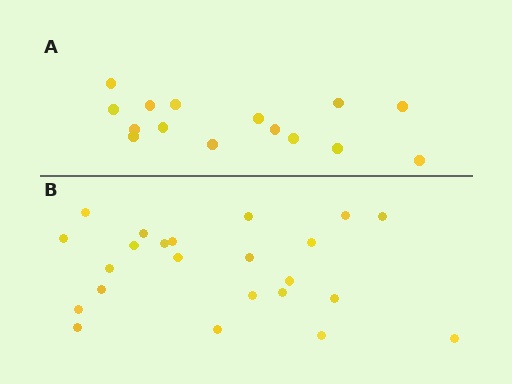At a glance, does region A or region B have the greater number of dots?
Region B (the bottom region) has more dots.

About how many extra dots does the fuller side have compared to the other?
Region B has roughly 8 or so more dots than region A.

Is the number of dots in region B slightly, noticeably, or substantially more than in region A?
Region B has substantially more. The ratio is roughly 1.5 to 1.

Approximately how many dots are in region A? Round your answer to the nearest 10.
About 20 dots. (The exact count is 15, which rounds to 20.)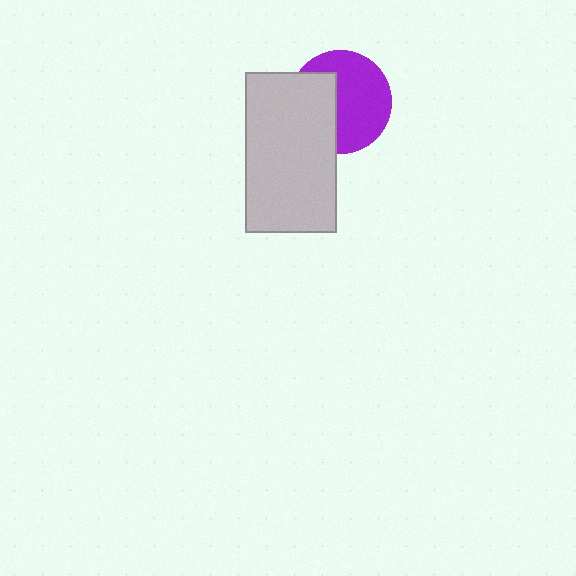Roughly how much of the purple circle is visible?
About half of it is visible (roughly 60%).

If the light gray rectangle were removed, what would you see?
You would see the complete purple circle.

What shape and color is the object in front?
The object in front is a light gray rectangle.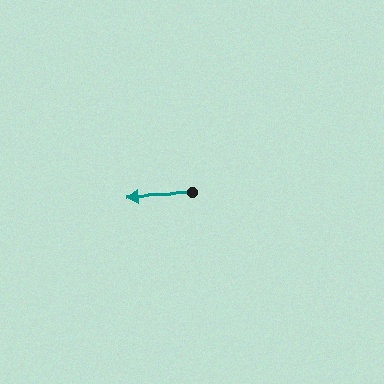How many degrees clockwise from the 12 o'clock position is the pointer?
Approximately 267 degrees.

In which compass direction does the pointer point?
West.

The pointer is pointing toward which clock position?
Roughly 9 o'clock.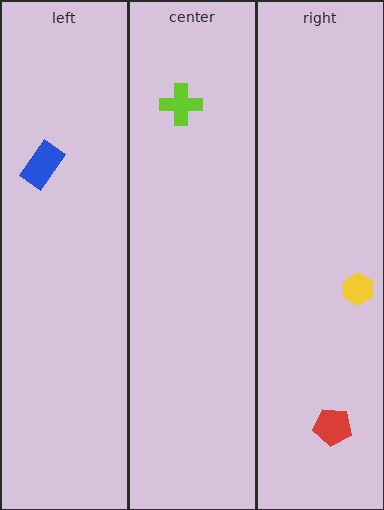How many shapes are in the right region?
2.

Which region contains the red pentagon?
The right region.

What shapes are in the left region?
The blue rectangle.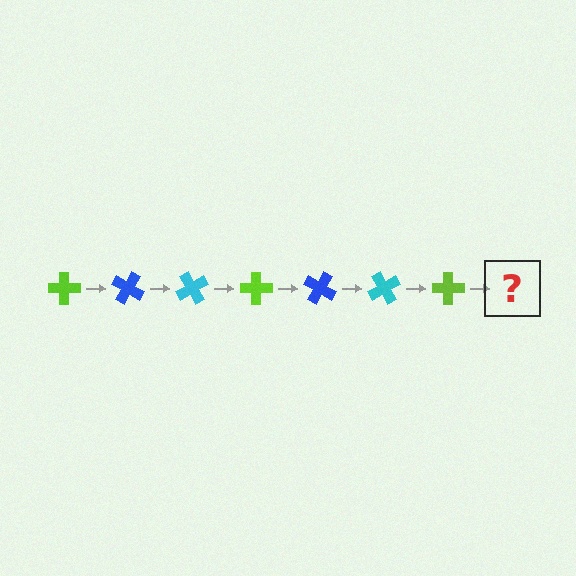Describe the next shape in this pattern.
It should be a blue cross, rotated 210 degrees from the start.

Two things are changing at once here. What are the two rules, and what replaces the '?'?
The two rules are that it rotates 30 degrees each step and the color cycles through lime, blue, and cyan. The '?' should be a blue cross, rotated 210 degrees from the start.